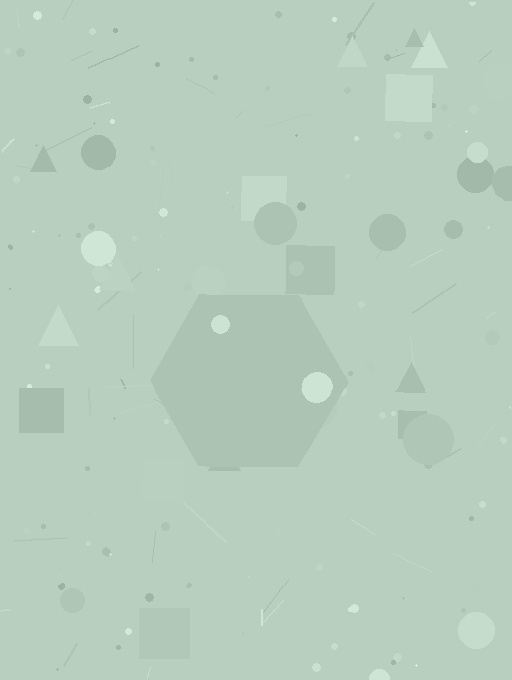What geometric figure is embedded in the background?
A hexagon is embedded in the background.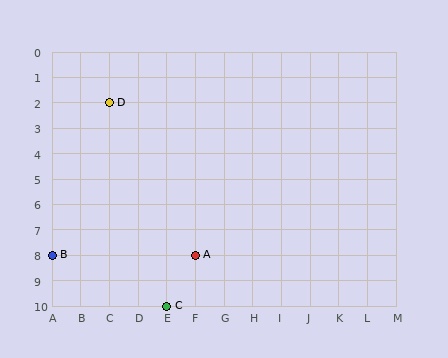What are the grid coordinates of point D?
Point D is at grid coordinates (C, 2).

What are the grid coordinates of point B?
Point B is at grid coordinates (A, 8).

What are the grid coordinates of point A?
Point A is at grid coordinates (F, 8).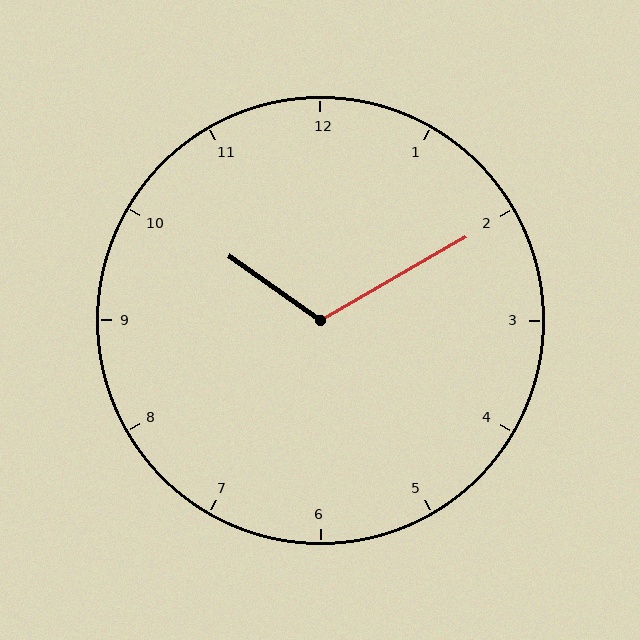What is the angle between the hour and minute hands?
Approximately 115 degrees.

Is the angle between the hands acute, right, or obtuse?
It is obtuse.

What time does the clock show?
10:10.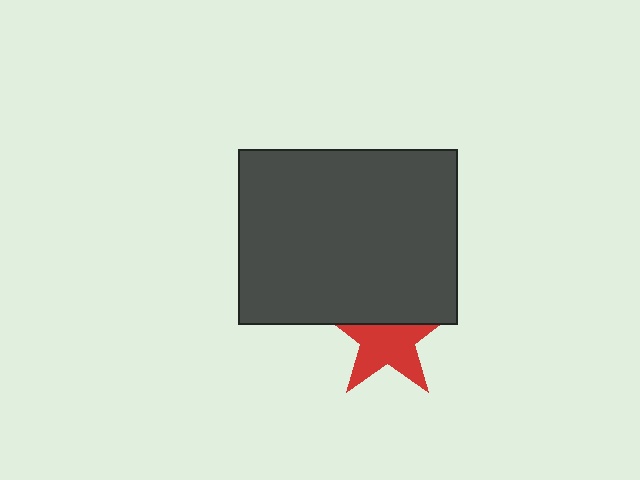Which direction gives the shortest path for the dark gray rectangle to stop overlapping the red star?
Moving up gives the shortest separation.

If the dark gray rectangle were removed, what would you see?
You would see the complete red star.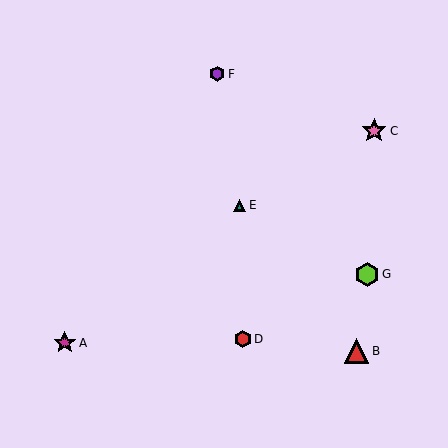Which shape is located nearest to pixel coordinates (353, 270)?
The lime hexagon (labeled G) at (367, 274) is nearest to that location.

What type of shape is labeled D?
Shape D is a red hexagon.